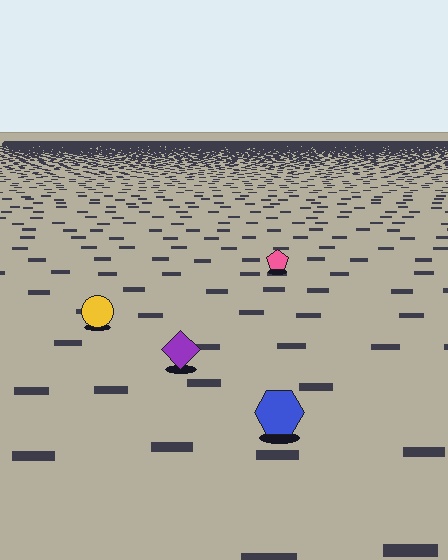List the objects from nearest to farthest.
From nearest to farthest: the blue hexagon, the purple diamond, the yellow circle, the pink pentagon.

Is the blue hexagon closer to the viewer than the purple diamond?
Yes. The blue hexagon is closer — you can tell from the texture gradient: the ground texture is coarser near it.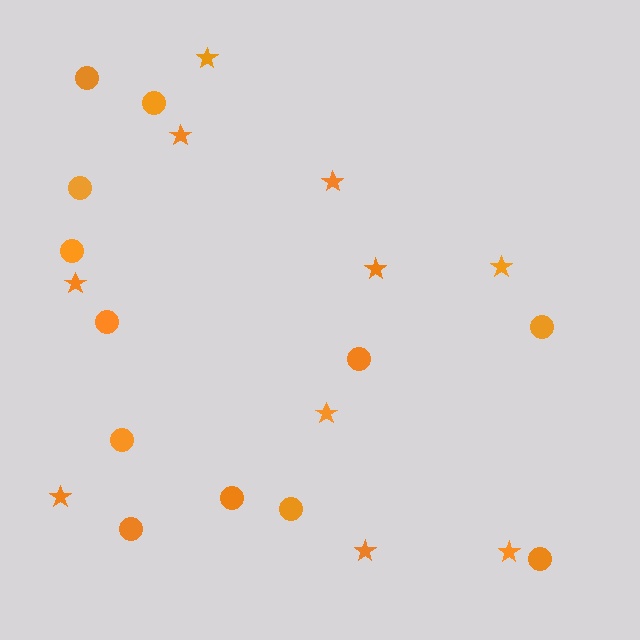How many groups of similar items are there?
There are 2 groups: one group of stars (10) and one group of circles (12).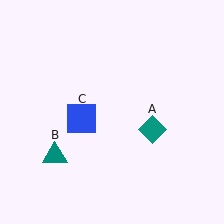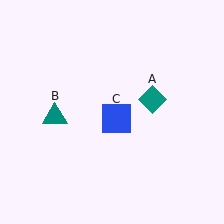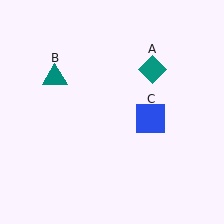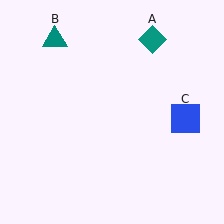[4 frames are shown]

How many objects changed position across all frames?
3 objects changed position: teal diamond (object A), teal triangle (object B), blue square (object C).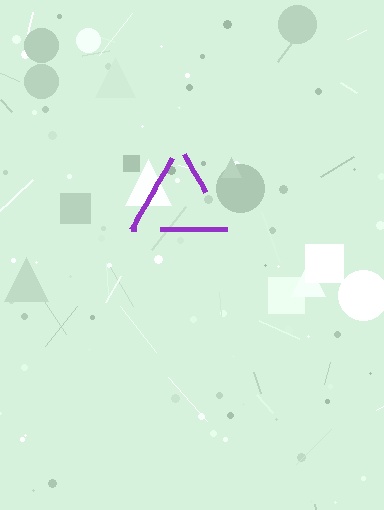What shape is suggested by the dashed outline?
The dashed outline suggests a triangle.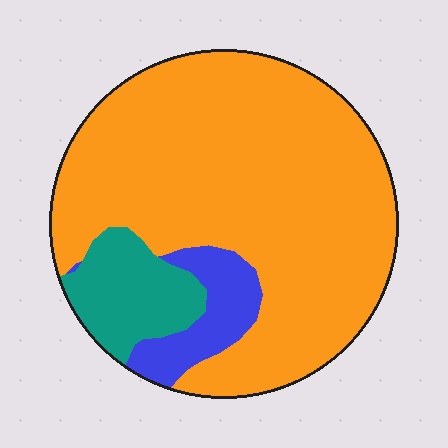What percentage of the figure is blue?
Blue covers 9% of the figure.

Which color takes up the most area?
Orange, at roughly 80%.